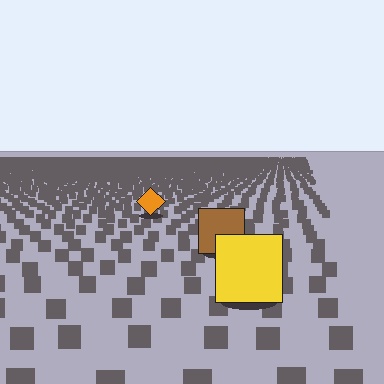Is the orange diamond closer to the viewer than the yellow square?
No. The yellow square is closer — you can tell from the texture gradient: the ground texture is coarser near it.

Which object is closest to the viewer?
The yellow square is closest. The texture marks near it are larger and more spread out.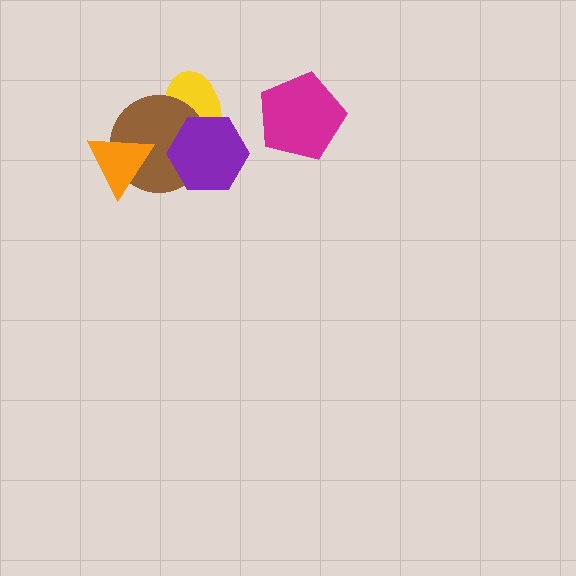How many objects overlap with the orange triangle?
1 object overlaps with the orange triangle.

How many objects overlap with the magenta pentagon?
0 objects overlap with the magenta pentagon.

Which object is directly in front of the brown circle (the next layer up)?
The purple hexagon is directly in front of the brown circle.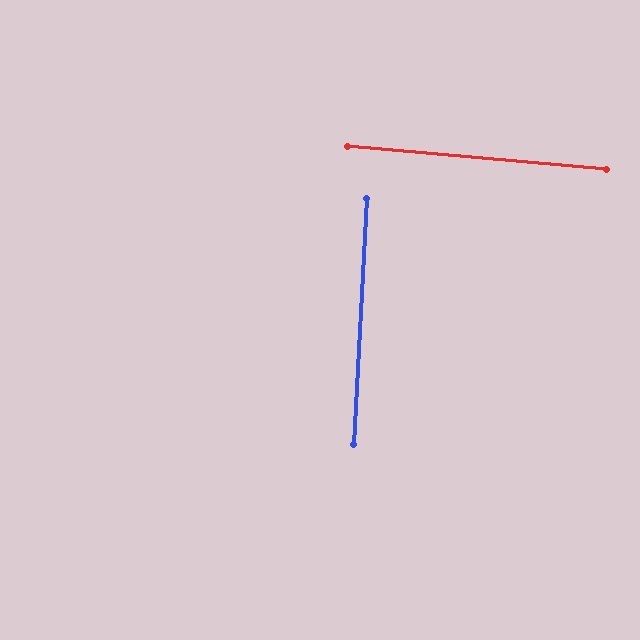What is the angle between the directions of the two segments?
Approximately 88 degrees.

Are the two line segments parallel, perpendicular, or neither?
Perpendicular — they meet at approximately 88°.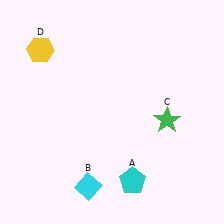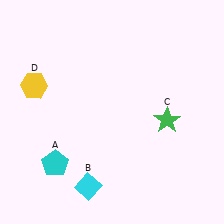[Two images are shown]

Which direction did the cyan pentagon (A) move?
The cyan pentagon (A) moved left.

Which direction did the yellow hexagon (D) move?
The yellow hexagon (D) moved down.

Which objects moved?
The objects that moved are: the cyan pentagon (A), the yellow hexagon (D).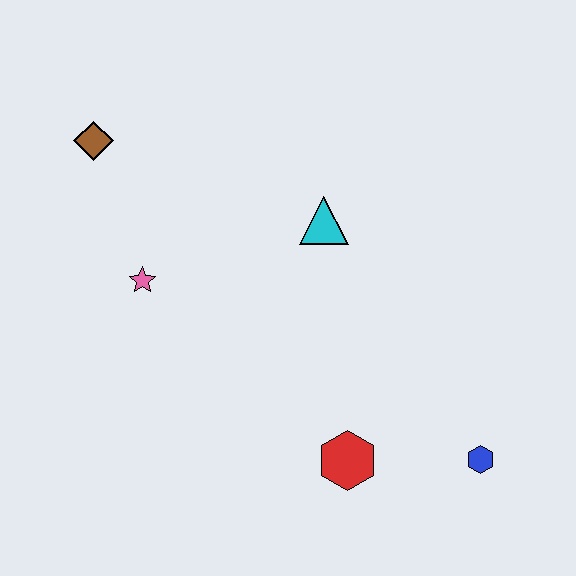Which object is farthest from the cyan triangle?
The blue hexagon is farthest from the cyan triangle.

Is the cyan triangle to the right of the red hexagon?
No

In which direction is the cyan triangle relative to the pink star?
The cyan triangle is to the right of the pink star.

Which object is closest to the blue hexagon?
The red hexagon is closest to the blue hexagon.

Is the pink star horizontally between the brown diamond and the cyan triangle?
Yes